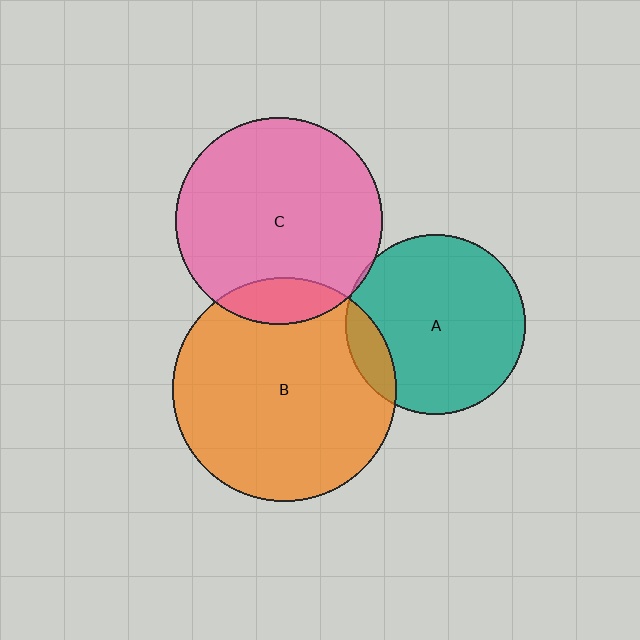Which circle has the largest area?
Circle B (orange).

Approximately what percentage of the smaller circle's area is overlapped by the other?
Approximately 10%.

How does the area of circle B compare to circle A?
Approximately 1.5 times.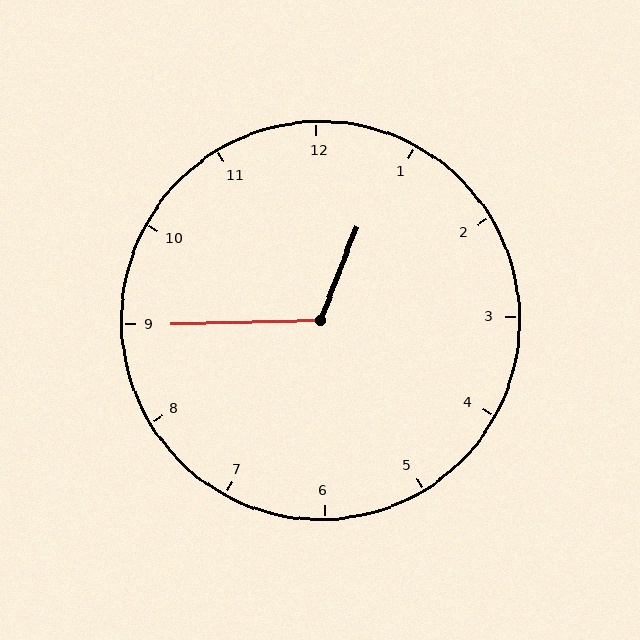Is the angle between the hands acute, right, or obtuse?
It is obtuse.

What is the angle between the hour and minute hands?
Approximately 112 degrees.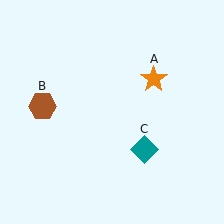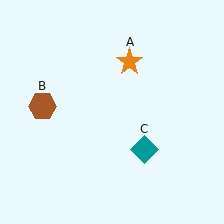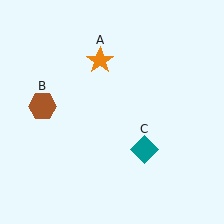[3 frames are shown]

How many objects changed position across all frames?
1 object changed position: orange star (object A).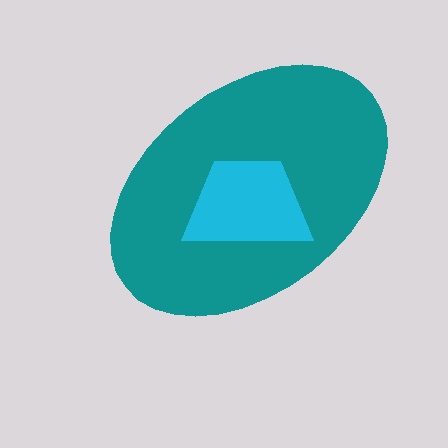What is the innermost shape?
The cyan trapezoid.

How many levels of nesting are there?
2.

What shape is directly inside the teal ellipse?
The cyan trapezoid.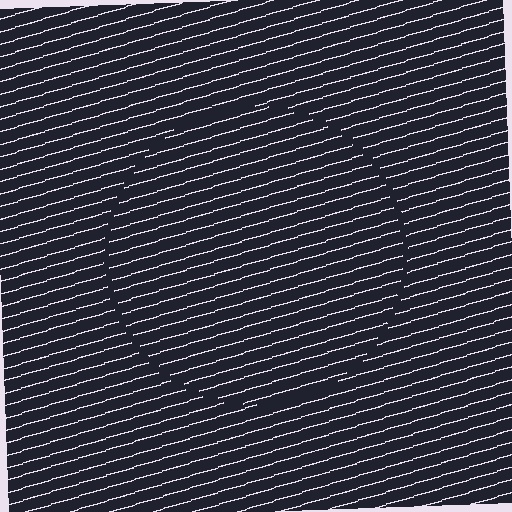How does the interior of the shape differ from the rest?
The interior of the shape contains the same grating, shifted by half a period — the contour is defined by the phase discontinuity where line-ends from the inner and outer gratings abut.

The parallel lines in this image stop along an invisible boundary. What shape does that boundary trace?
An illusory circle. The interior of the shape contains the same grating, shifted by half a period — the contour is defined by the phase discontinuity where line-ends from the inner and outer gratings abut.